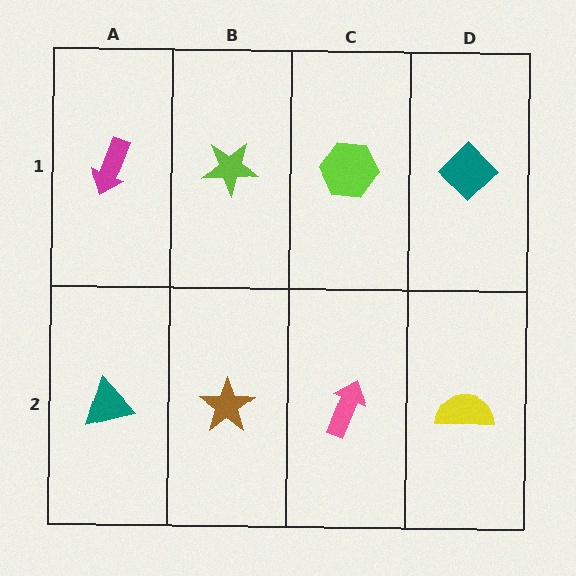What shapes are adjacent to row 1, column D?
A yellow semicircle (row 2, column D), a lime hexagon (row 1, column C).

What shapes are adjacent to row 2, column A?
A magenta arrow (row 1, column A), a brown star (row 2, column B).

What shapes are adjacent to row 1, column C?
A pink arrow (row 2, column C), a lime star (row 1, column B), a teal diamond (row 1, column D).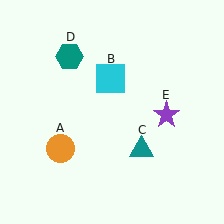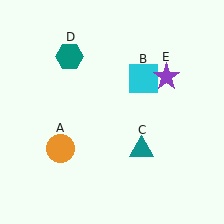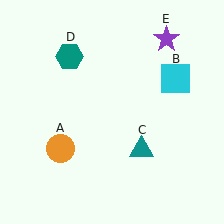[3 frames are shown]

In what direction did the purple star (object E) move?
The purple star (object E) moved up.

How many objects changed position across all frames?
2 objects changed position: cyan square (object B), purple star (object E).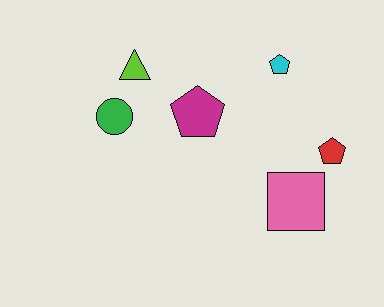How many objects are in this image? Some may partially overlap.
There are 6 objects.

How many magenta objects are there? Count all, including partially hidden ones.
There is 1 magenta object.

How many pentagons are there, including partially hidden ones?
There are 3 pentagons.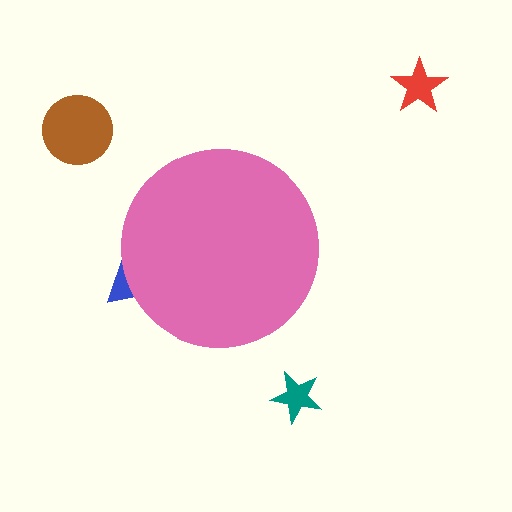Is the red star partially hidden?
No, the red star is fully visible.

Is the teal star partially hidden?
No, the teal star is fully visible.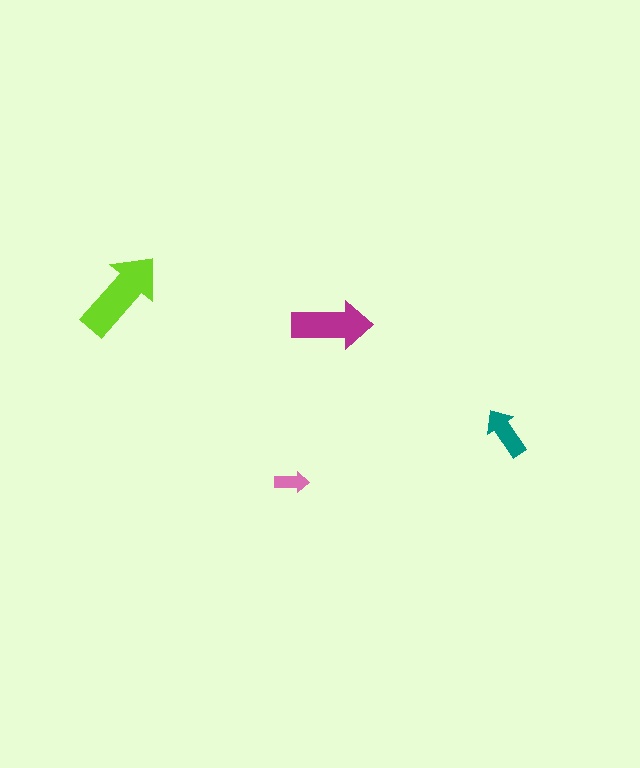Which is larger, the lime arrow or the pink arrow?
The lime one.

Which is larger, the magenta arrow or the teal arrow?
The magenta one.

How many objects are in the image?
There are 4 objects in the image.